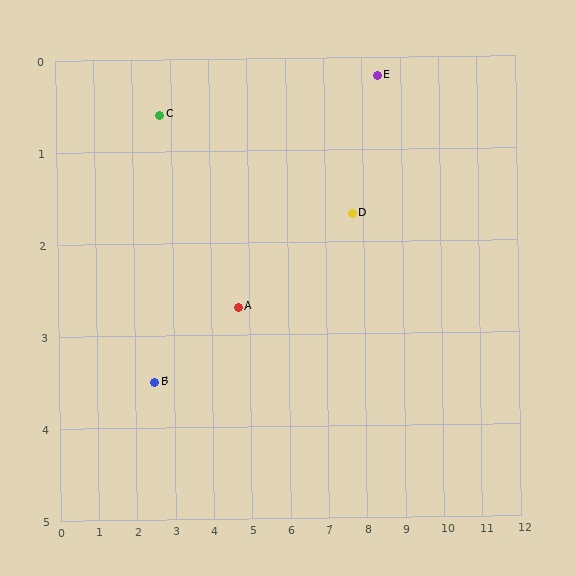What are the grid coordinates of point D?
Point D is at approximately (7.7, 1.7).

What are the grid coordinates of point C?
Point C is at approximately (2.7, 0.6).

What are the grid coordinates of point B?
Point B is at approximately (2.5, 3.5).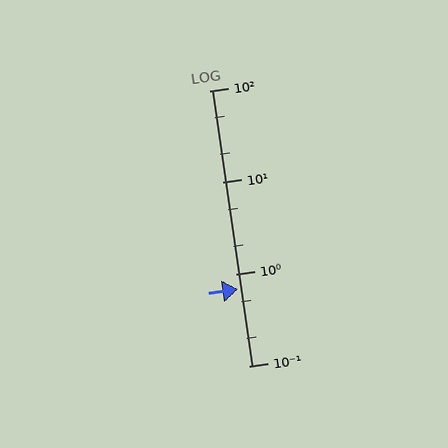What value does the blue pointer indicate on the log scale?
The pointer indicates approximately 0.68.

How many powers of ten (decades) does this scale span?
The scale spans 3 decades, from 0.1 to 100.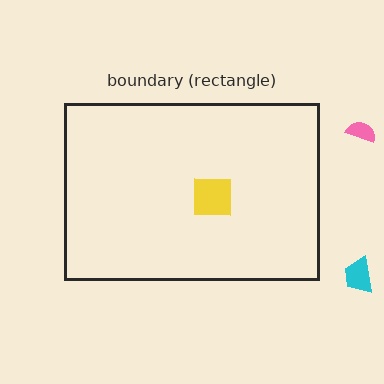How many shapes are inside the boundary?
1 inside, 2 outside.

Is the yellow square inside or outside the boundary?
Inside.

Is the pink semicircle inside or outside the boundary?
Outside.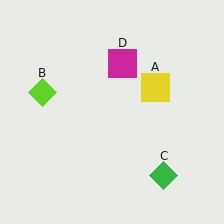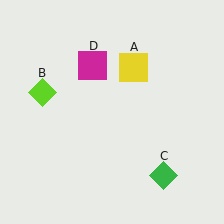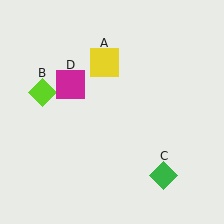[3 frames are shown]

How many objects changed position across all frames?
2 objects changed position: yellow square (object A), magenta square (object D).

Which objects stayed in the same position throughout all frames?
Lime diamond (object B) and green diamond (object C) remained stationary.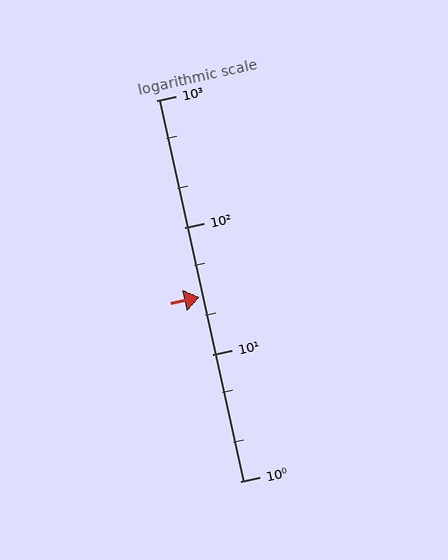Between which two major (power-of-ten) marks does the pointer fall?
The pointer is between 10 and 100.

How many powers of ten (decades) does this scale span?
The scale spans 3 decades, from 1 to 1000.